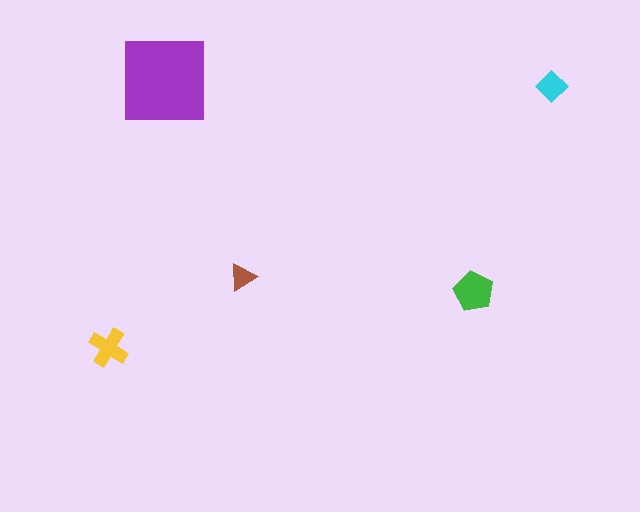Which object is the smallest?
The brown triangle.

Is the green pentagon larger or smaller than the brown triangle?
Larger.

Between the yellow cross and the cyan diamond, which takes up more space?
The yellow cross.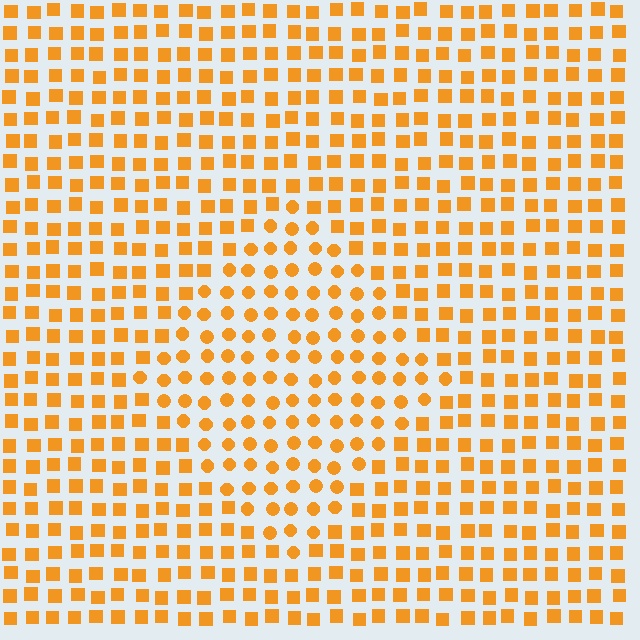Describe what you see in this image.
The image is filled with small orange elements arranged in a uniform grid. A diamond-shaped region contains circles, while the surrounding area contains squares. The boundary is defined purely by the change in element shape.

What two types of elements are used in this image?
The image uses circles inside the diamond region and squares outside it.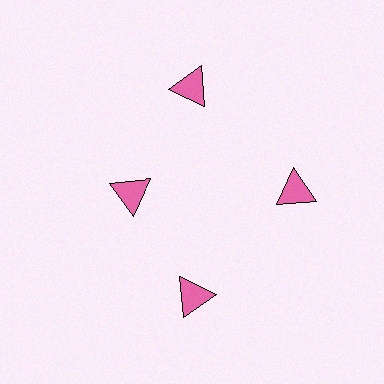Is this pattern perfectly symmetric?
No. The 4 pink triangles are arranged in a ring, but one element near the 9 o'clock position is pulled inward toward the center, breaking the 4-fold rotational symmetry.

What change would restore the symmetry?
The symmetry would be restored by moving it outward, back onto the ring so that all 4 triangles sit at equal angles and equal distance from the center.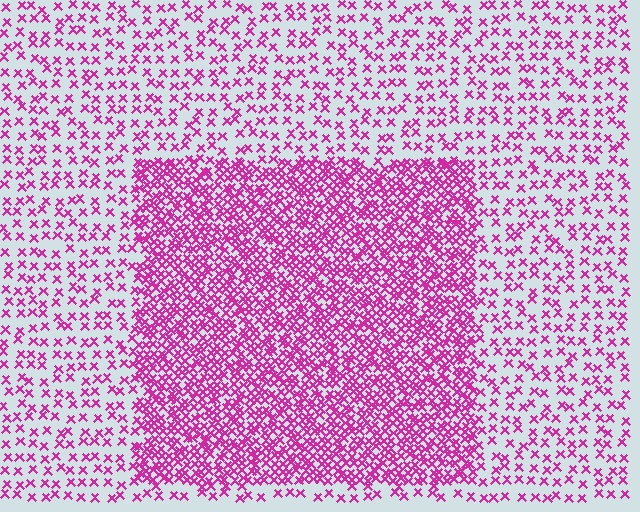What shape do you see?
I see a rectangle.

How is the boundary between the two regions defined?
The boundary is defined by a change in element density (approximately 2.6x ratio). All elements are the same color, size, and shape.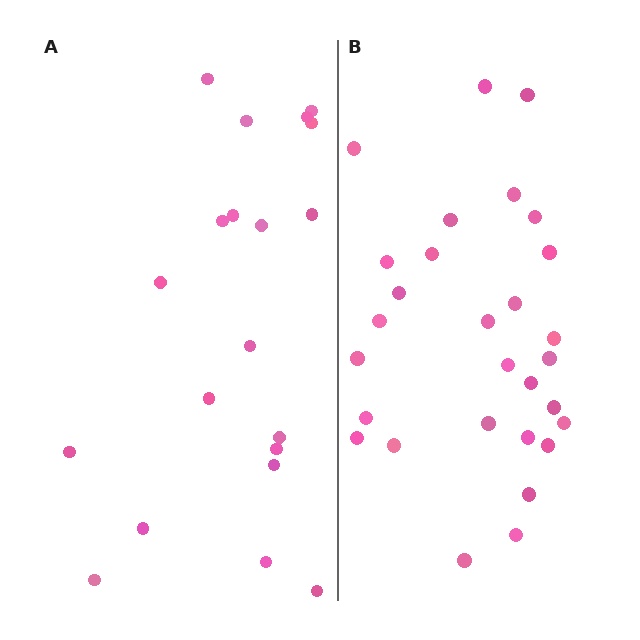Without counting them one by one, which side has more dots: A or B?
Region B (the right region) has more dots.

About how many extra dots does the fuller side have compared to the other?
Region B has roughly 8 or so more dots than region A.